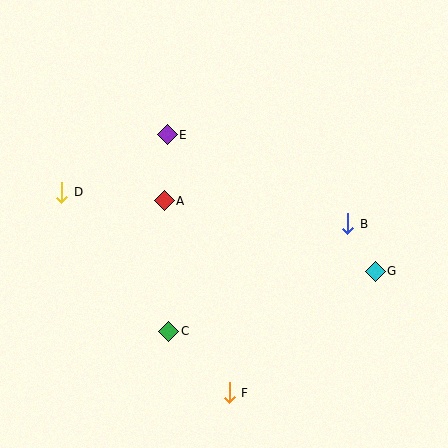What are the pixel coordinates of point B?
Point B is at (348, 224).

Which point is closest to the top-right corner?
Point B is closest to the top-right corner.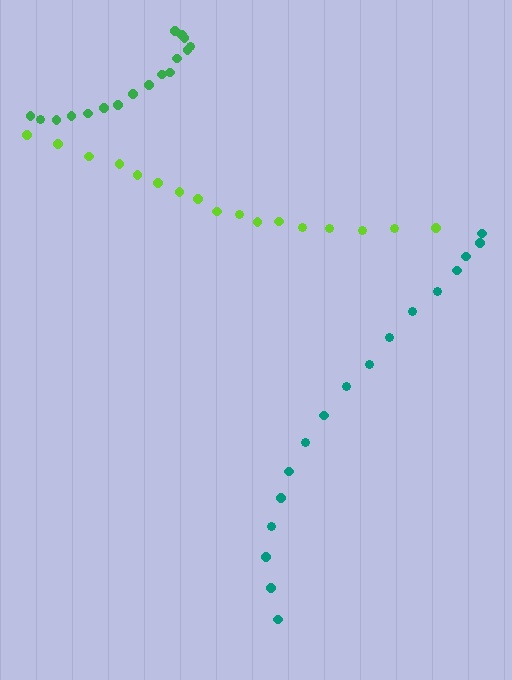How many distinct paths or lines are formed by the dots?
There are 3 distinct paths.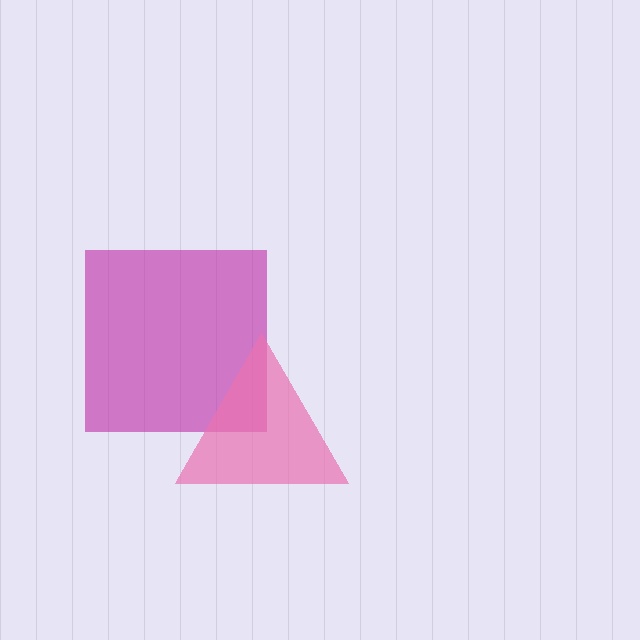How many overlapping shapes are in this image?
There are 2 overlapping shapes in the image.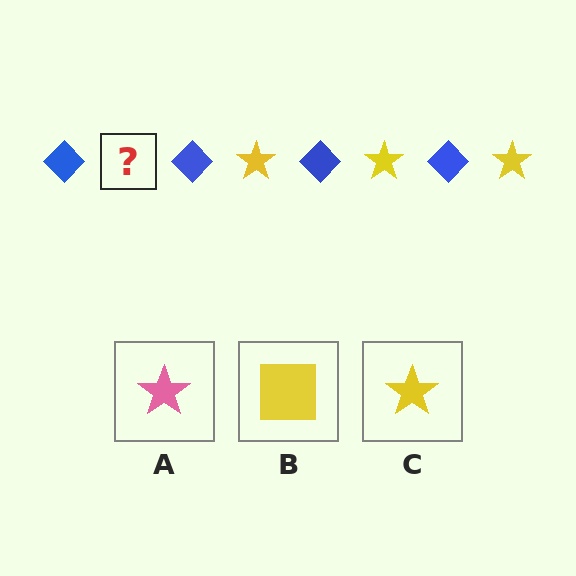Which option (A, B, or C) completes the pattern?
C.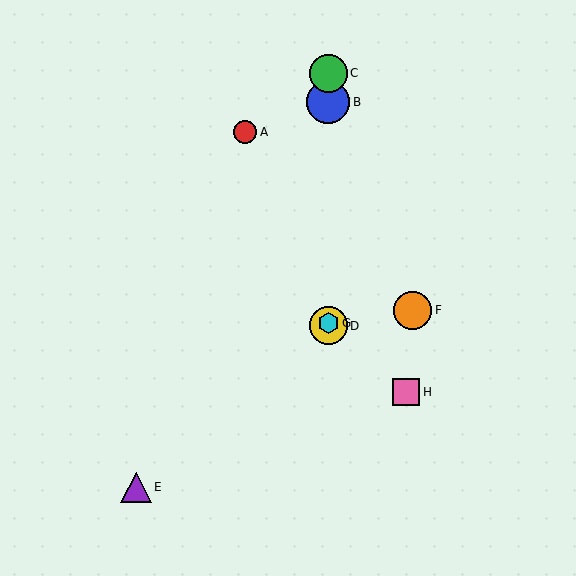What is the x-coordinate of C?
Object C is at x≈328.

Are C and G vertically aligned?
Yes, both are at x≈328.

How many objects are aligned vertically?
4 objects (B, C, D, G) are aligned vertically.